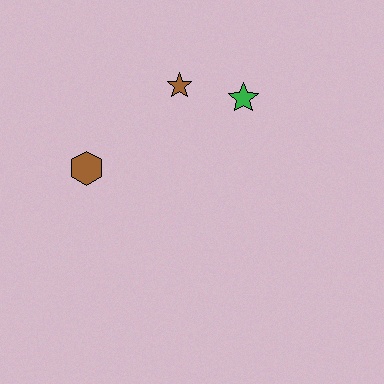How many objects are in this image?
There are 3 objects.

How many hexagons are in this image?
There is 1 hexagon.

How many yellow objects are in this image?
There are no yellow objects.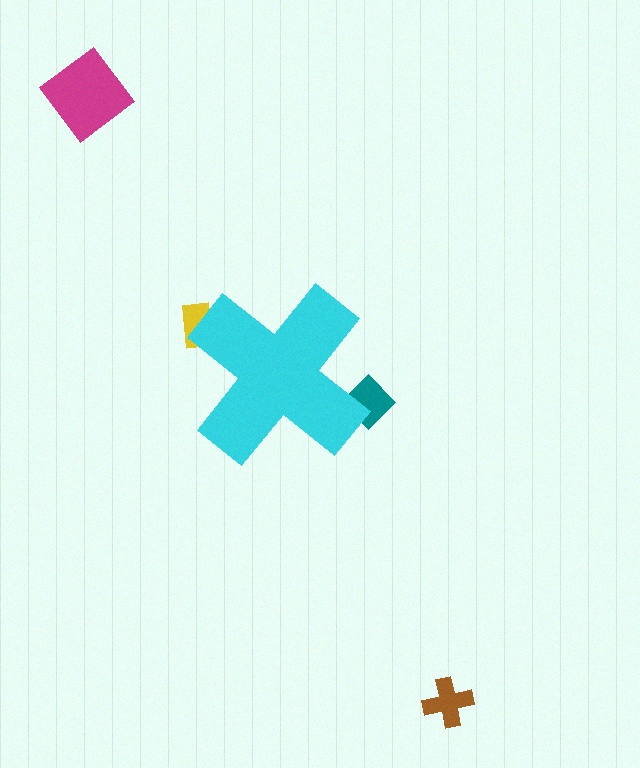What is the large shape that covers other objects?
A cyan cross.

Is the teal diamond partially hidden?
Yes, the teal diamond is partially hidden behind the cyan cross.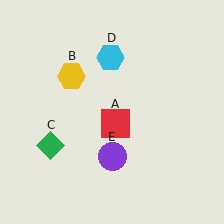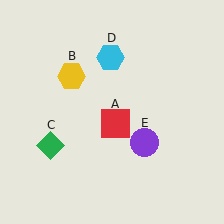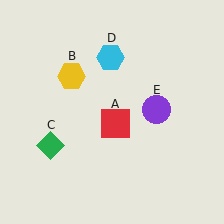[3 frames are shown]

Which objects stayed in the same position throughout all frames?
Red square (object A) and yellow hexagon (object B) and green diamond (object C) and cyan hexagon (object D) remained stationary.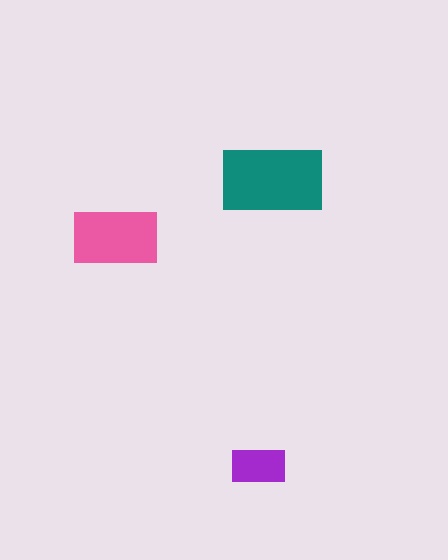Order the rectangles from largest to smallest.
the teal one, the pink one, the purple one.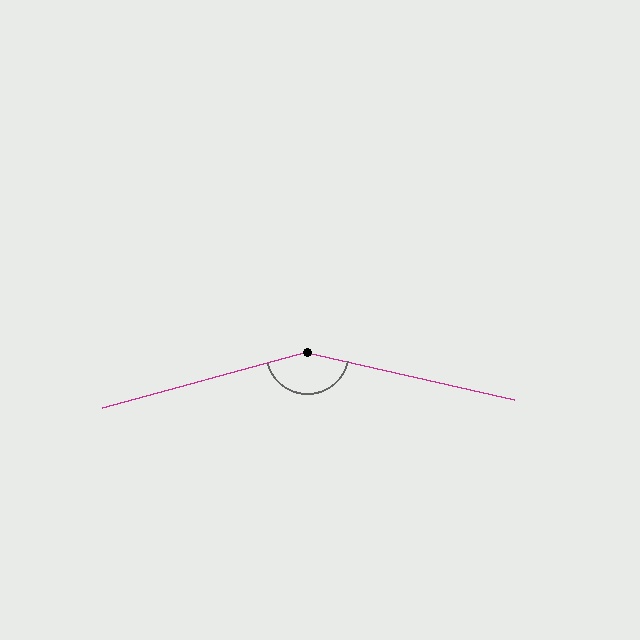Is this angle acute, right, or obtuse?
It is obtuse.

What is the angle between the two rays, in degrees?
Approximately 152 degrees.